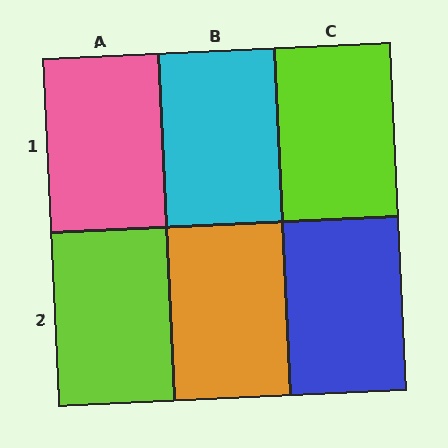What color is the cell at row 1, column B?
Cyan.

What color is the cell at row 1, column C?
Lime.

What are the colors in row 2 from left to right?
Lime, orange, blue.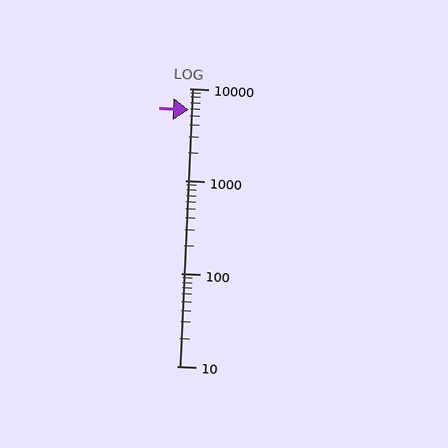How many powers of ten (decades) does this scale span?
The scale spans 3 decades, from 10 to 10000.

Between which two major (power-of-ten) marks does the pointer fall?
The pointer is between 1000 and 10000.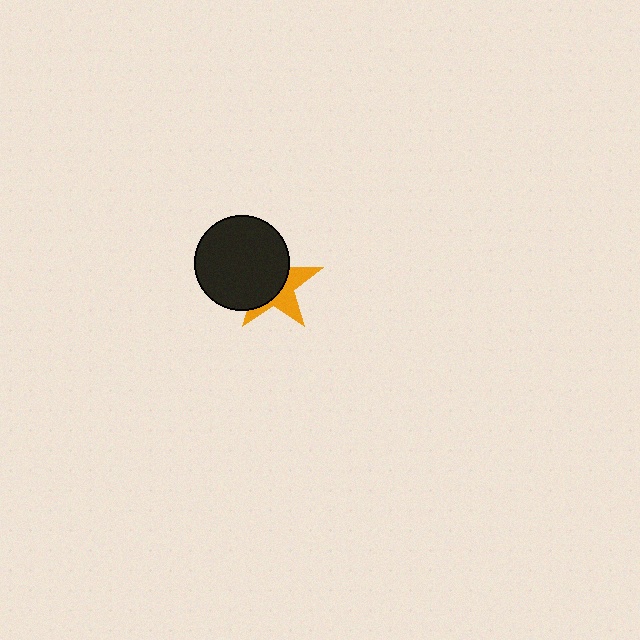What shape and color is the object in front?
The object in front is a black circle.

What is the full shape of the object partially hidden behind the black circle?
The partially hidden object is an orange star.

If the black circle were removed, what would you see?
You would see the complete orange star.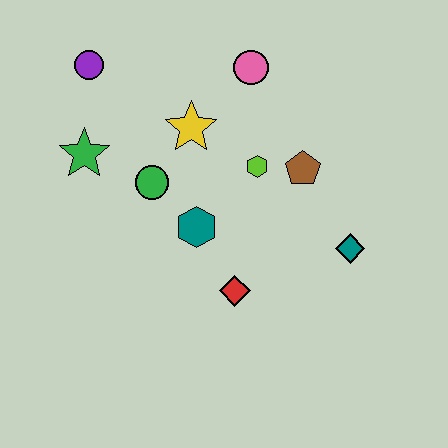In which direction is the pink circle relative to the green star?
The pink circle is to the right of the green star.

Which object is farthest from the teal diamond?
The purple circle is farthest from the teal diamond.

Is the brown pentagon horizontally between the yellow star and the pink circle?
No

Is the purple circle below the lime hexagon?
No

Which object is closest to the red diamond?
The teal hexagon is closest to the red diamond.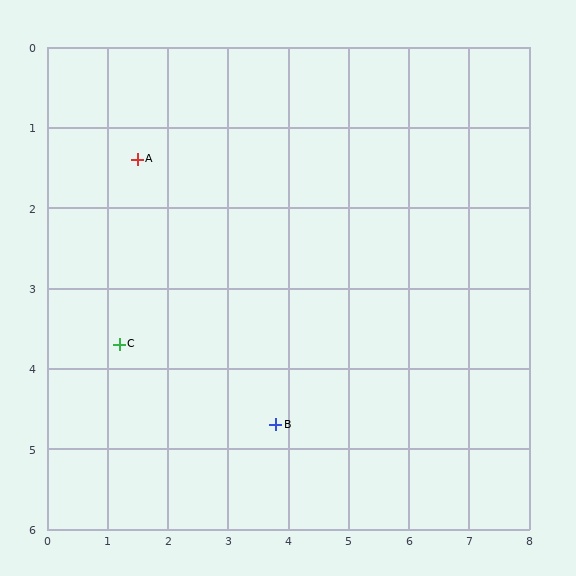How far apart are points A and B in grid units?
Points A and B are about 4.0 grid units apart.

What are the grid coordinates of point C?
Point C is at approximately (1.2, 3.7).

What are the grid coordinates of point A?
Point A is at approximately (1.5, 1.4).